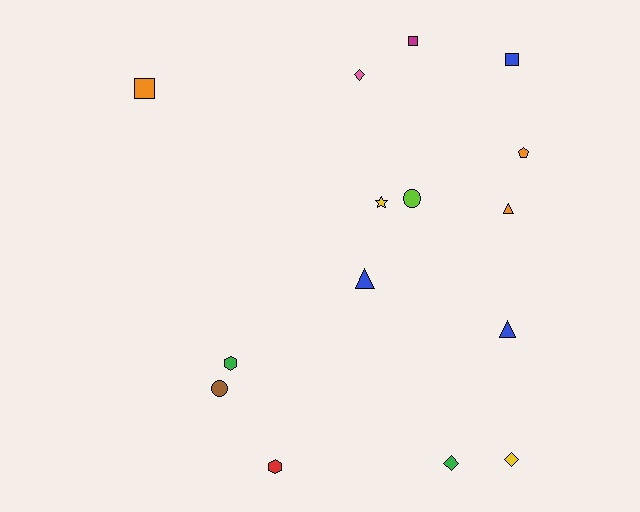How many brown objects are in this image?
There is 1 brown object.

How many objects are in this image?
There are 15 objects.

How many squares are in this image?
There are 3 squares.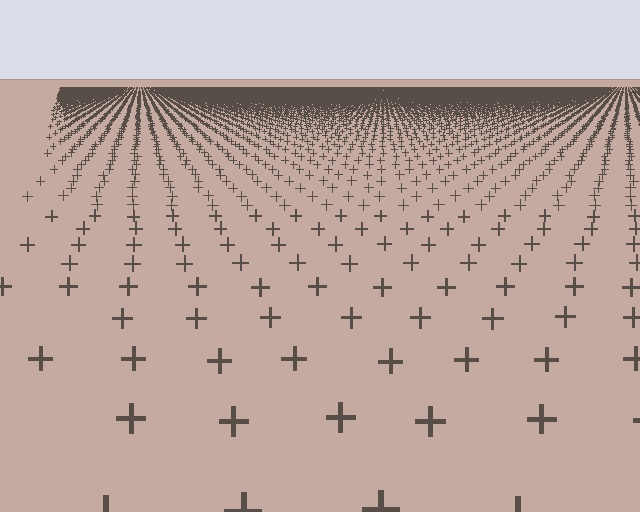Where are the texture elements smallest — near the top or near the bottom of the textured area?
Near the top.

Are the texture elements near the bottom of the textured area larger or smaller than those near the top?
Larger. Near the bottom, elements are closer to the viewer and appear at a bigger on-screen size.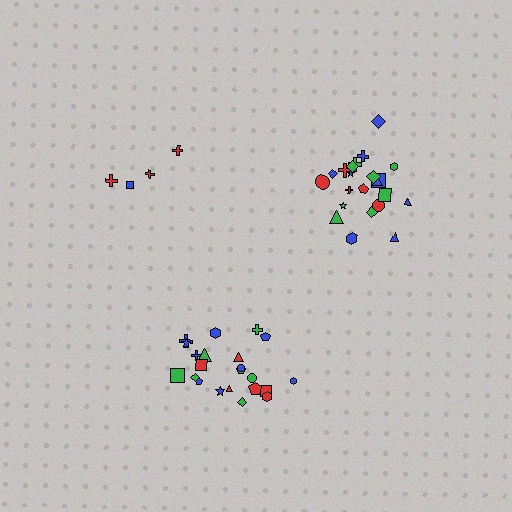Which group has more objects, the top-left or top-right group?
The top-right group.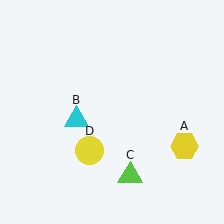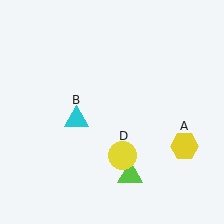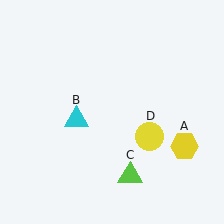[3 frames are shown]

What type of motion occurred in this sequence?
The yellow circle (object D) rotated counterclockwise around the center of the scene.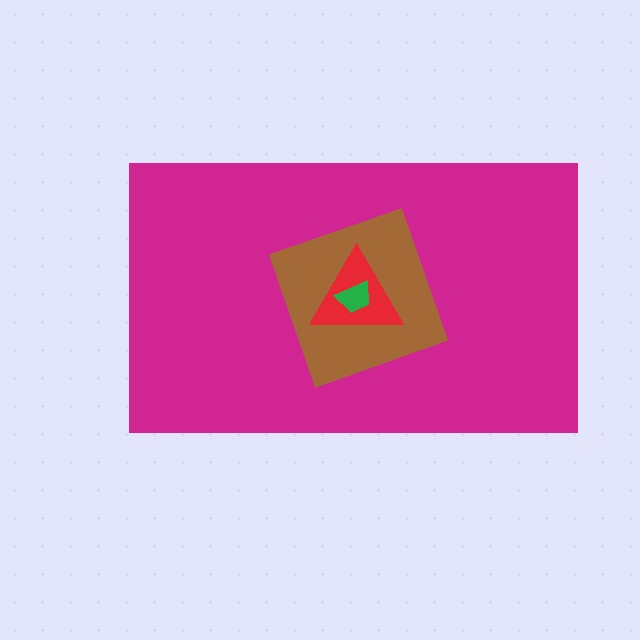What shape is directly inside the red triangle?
The green trapezoid.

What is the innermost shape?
The green trapezoid.